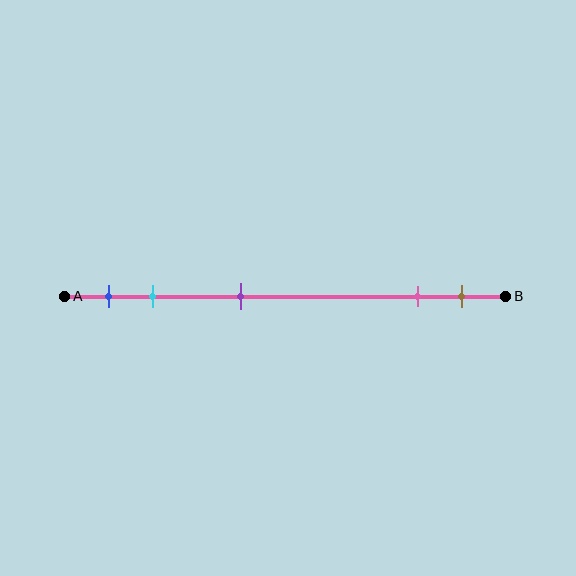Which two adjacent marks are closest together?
The pink and brown marks are the closest adjacent pair.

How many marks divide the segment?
There are 5 marks dividing the segment.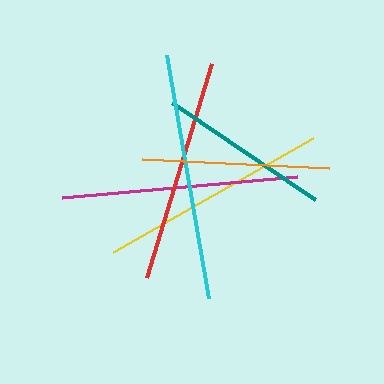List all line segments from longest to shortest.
From longest to shortest: cyan, magenta, yellow, red, orange, teal.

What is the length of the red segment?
The red segment is approximately 223 pixels long.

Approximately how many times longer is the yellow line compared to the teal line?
The yellow line is approximately 1.3 times the length of the teal line.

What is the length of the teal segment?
The teal segment is approximately 173 pixels long.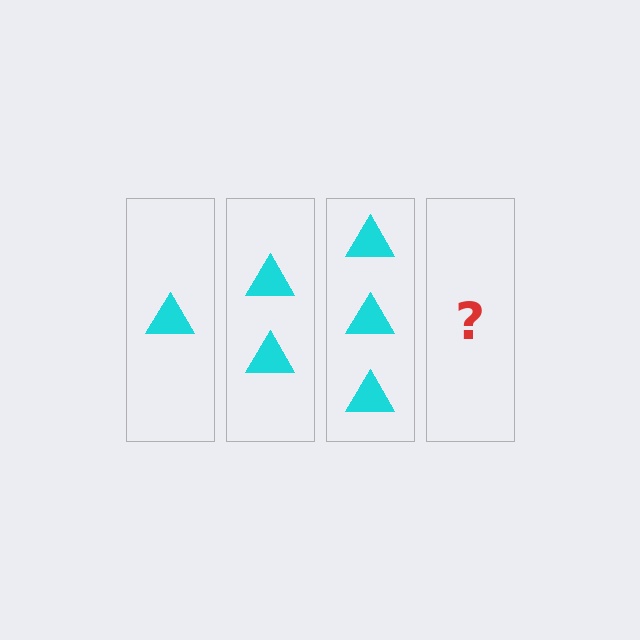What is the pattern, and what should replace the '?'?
The pattern is that each step adds one more triangle. The '?' should be 4 triangles.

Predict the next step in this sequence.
The next step is 4 triangles.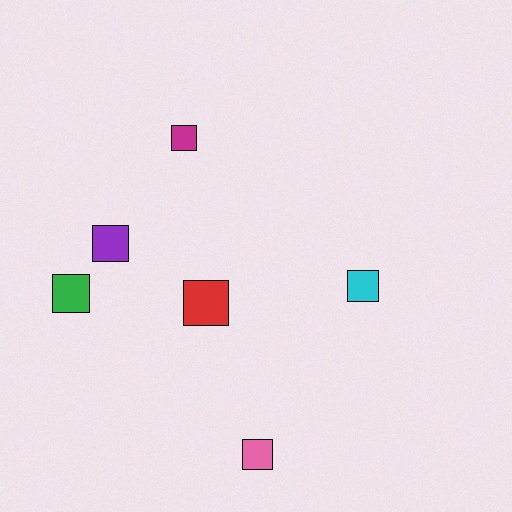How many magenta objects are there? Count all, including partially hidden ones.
There is 1 magenta object.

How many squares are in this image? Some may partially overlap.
There are 6 squares.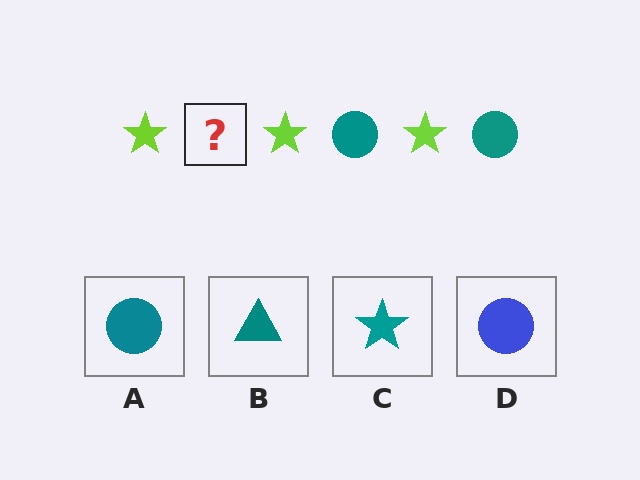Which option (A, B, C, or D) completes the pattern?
A.